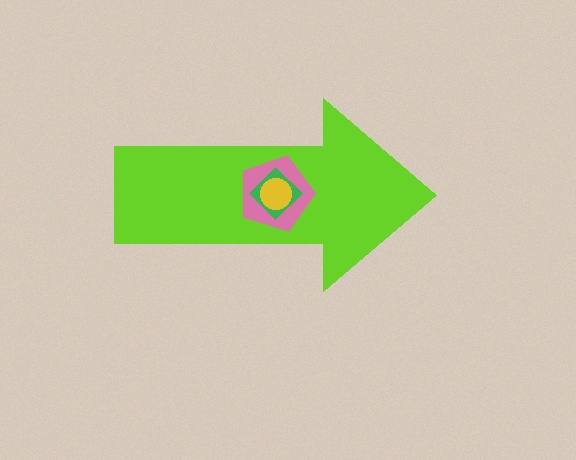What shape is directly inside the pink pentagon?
The green diamond.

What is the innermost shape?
The yellow circle.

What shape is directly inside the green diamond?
The yellow circle.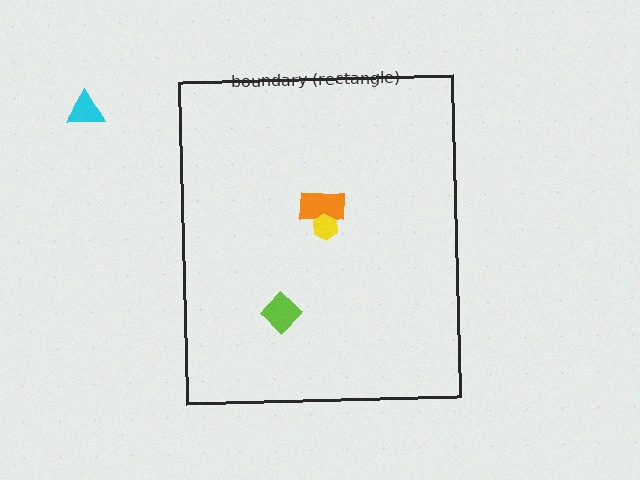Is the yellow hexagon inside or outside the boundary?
Inside.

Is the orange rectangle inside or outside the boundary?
Inside.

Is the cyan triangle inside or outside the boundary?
Outside.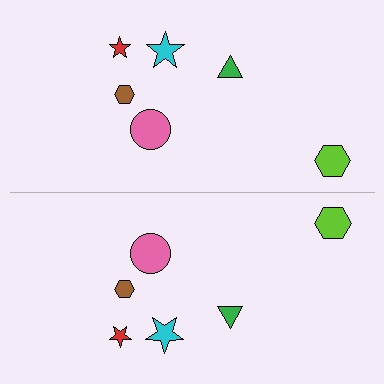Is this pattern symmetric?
Yes, this pattern has bilateral (reflection) symmetry.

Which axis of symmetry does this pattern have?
The pattern has a horizontal axis of symmetry running through the center of the image.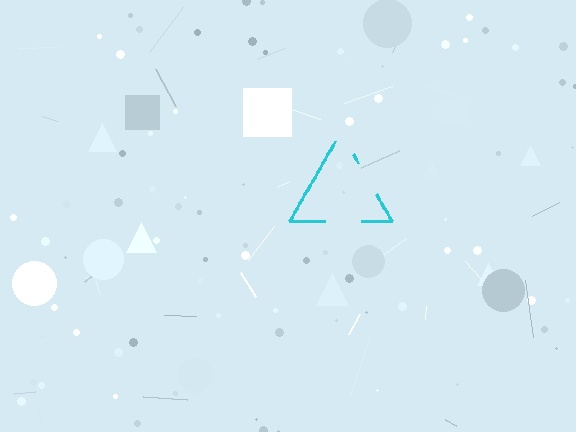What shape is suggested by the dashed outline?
The dashed outline suggests a triangle.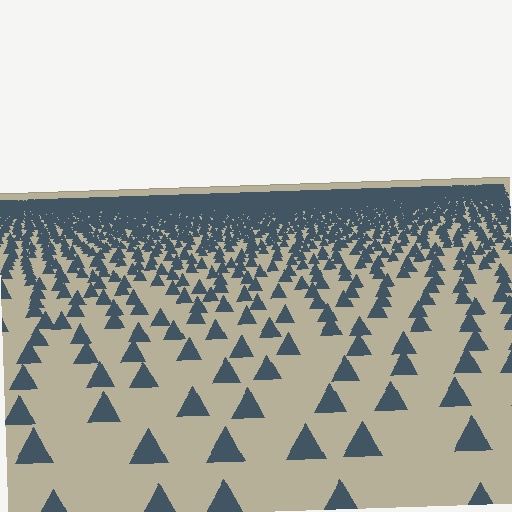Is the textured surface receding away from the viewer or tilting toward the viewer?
The surface is receding away from the viewer. Texture elements get smaller and denser toward the top.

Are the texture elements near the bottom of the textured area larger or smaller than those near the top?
Larger. Near the bottom, elements are closer to the viewer and appear at a bigger on-screen size.